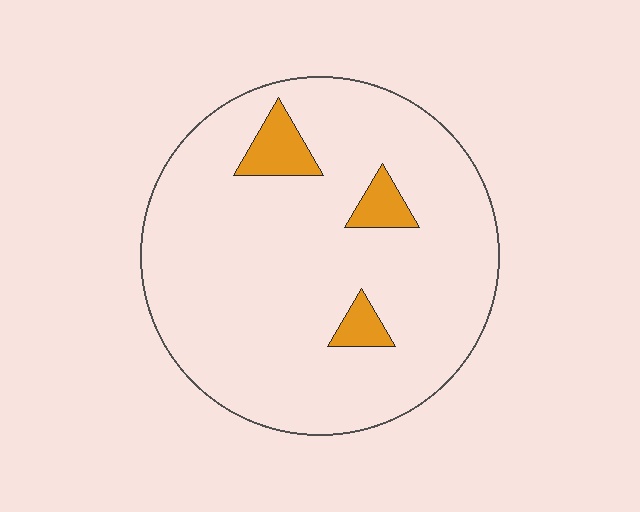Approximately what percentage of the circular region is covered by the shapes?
Approximately 10%.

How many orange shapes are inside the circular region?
3.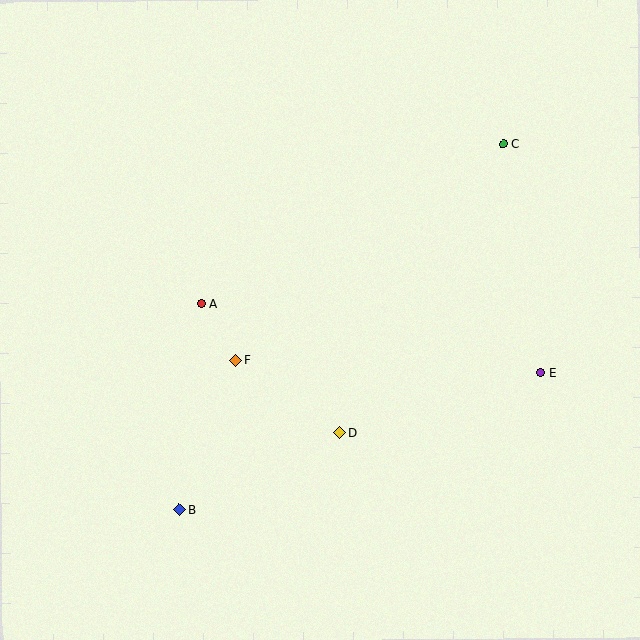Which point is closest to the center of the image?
Point F at (236, 360) is closest to the center.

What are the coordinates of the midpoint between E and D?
The midpoint between E and D is at (440, 403).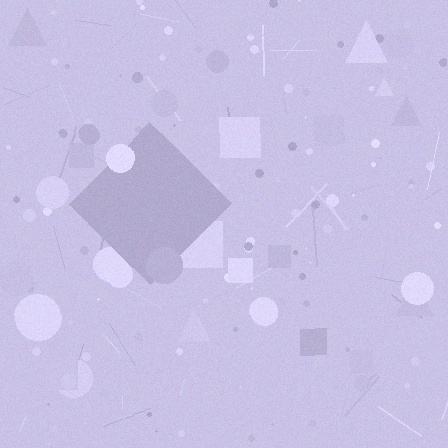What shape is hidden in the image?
A diamond is hidden in the image.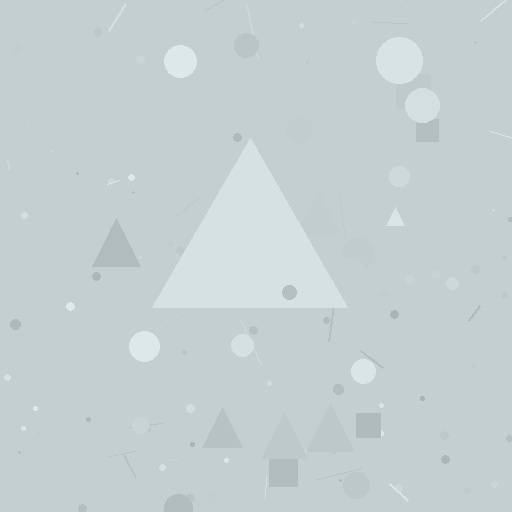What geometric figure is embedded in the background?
A triangle is embedded in the background.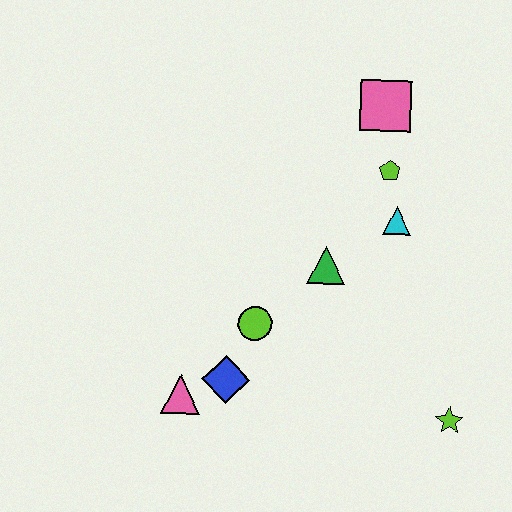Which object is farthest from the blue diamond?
The pink square is farthest from the blue diamond.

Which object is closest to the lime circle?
The blue diamond is closest to the lime circle.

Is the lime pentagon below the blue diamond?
No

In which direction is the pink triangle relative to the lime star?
The pink triangle is to the left of the lime star.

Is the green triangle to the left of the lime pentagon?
Yes